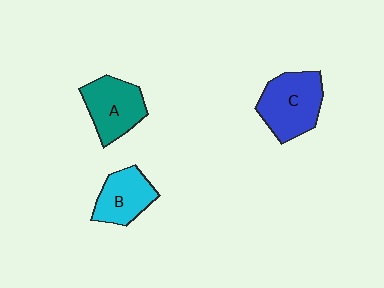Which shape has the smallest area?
Shape B (cyan).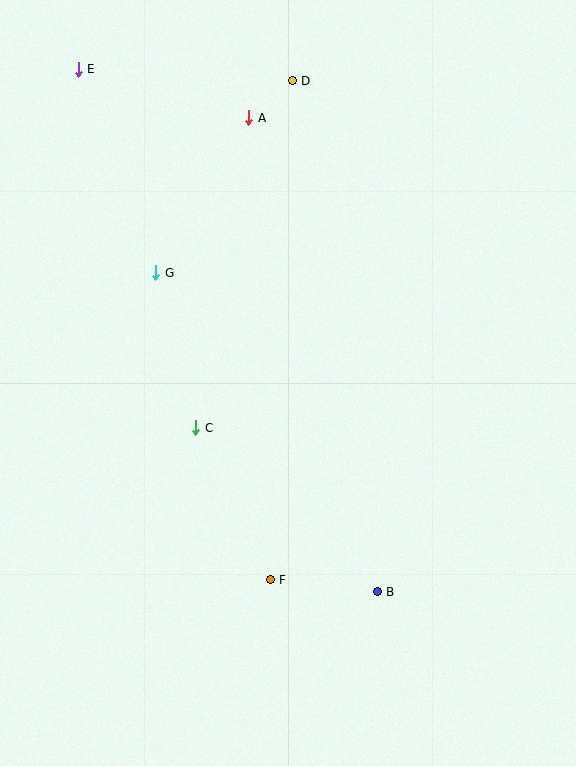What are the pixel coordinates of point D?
Point D is at (292, 81).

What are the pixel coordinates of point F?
Point F is at (270, 580).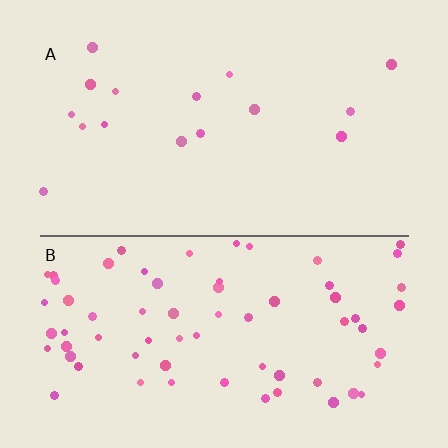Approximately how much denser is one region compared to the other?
Approximately 4.3× — region B over region A.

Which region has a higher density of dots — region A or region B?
B (the bottom).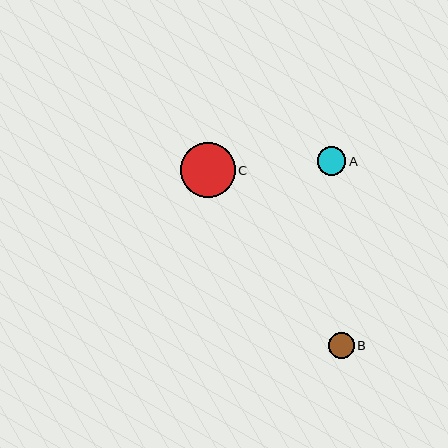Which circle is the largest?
Circle C is the largest with a size of approximately 55 pixels.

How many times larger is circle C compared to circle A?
Circle C is approximately 2.0 times the size of circle A.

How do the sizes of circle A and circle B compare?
Circle A and circle B are approximately the same size.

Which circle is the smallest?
Circle B is the smallest with a size of approximately 26 pixels.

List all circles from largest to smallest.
From largest to smallest: C, A, B.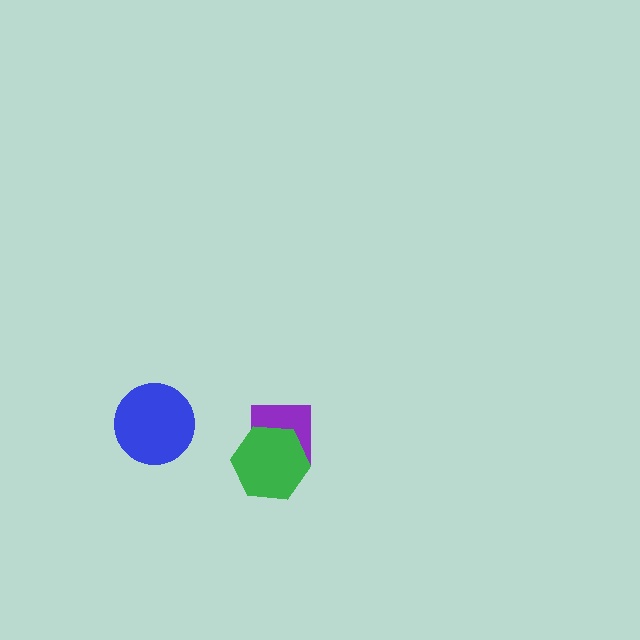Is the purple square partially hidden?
Yes, it is partially covered by another shape.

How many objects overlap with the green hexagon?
1 object overlaps with the green hexagon.